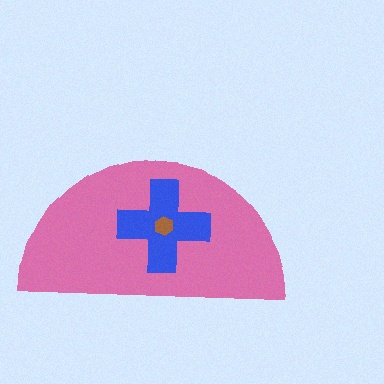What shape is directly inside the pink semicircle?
The blue cross.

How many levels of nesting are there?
3.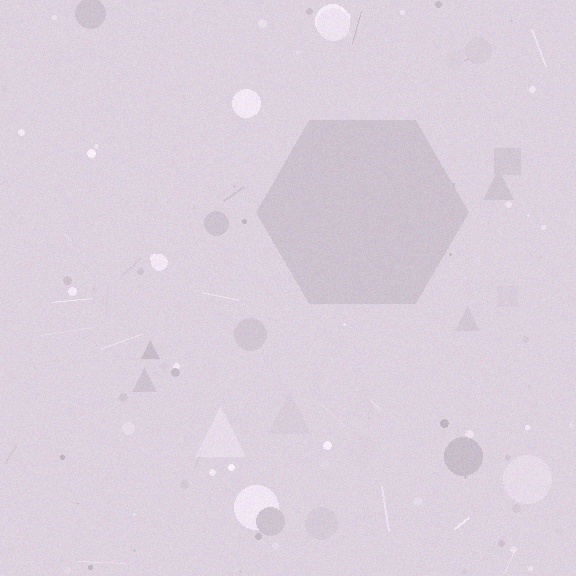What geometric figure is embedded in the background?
A hexagon is embedded in the background.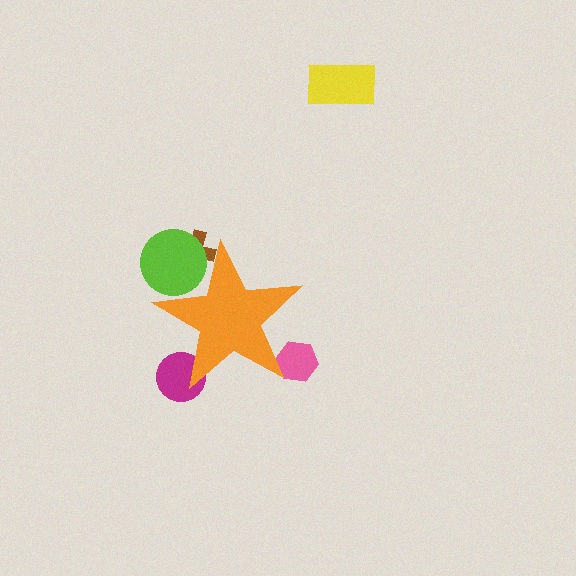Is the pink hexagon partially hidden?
Yes, the pink hexagon is partially hidden behind the orange star.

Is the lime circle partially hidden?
Yes, the lime circle is partially hidden behind the orange star.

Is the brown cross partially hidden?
Yes, the brown cross is partially hidden behind the orange star.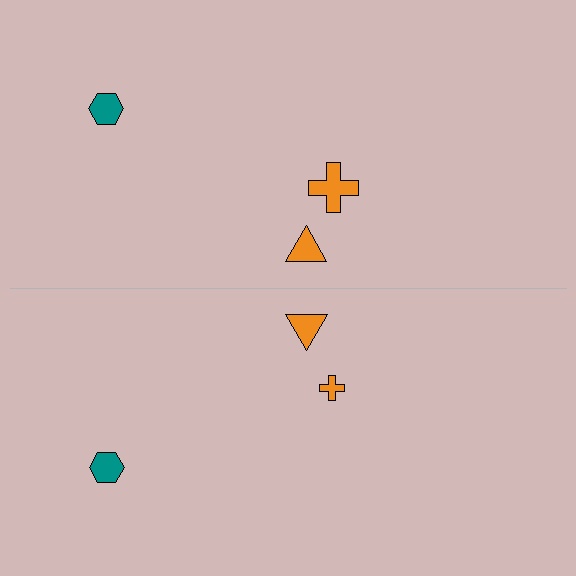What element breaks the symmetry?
The orange cross on the bottom side has a different size than its mirror counterpart.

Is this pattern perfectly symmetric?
No, the pattern is not perfectly symmetric. The orange cross on the bottom side has a different size than its mirror counterpart.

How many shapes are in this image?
There are 6 shapes in this image.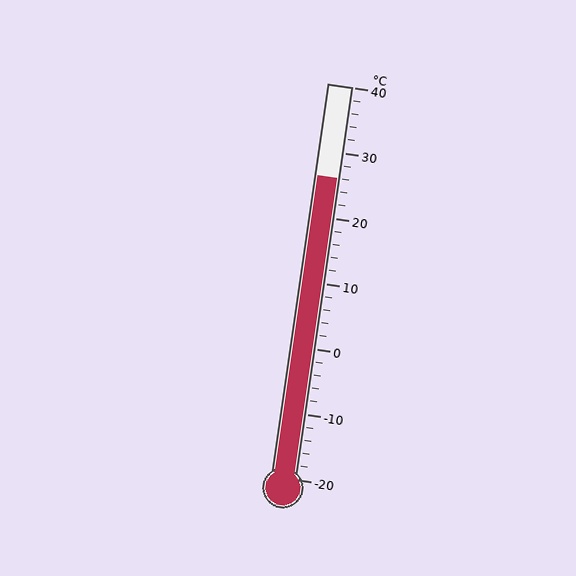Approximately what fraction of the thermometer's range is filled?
The thermometer is filled to approximately 75% of its range.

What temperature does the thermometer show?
The thermometer shows approximately 26°C.